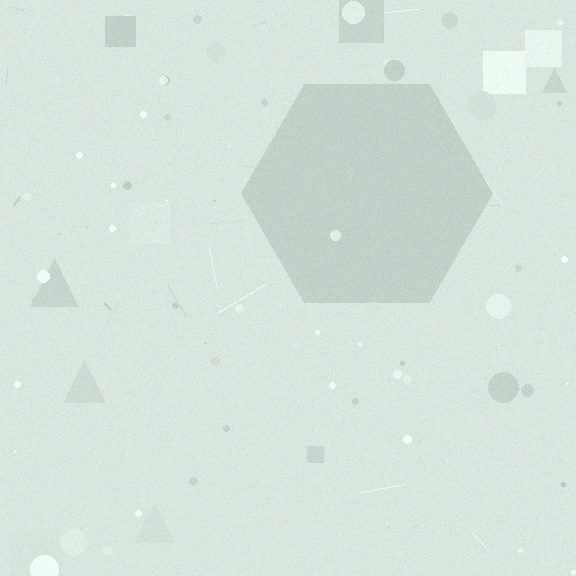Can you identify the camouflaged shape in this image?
The camouflaged shape is a hexagon.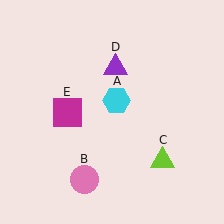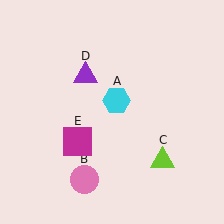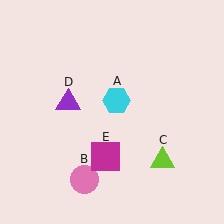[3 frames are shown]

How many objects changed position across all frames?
2 objects changed position: purple triangle (object D), magenta square (object E).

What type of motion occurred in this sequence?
The purple triangle (object D), magenta square (object E) rotated counterclockwise around the center of the scene.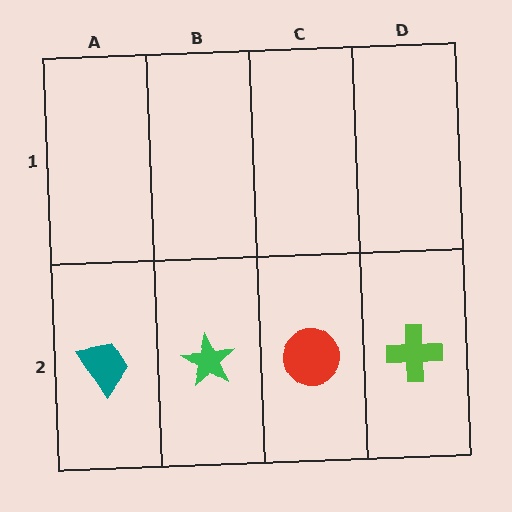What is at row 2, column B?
A green star.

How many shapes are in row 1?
0 shapes.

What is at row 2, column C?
A red circle.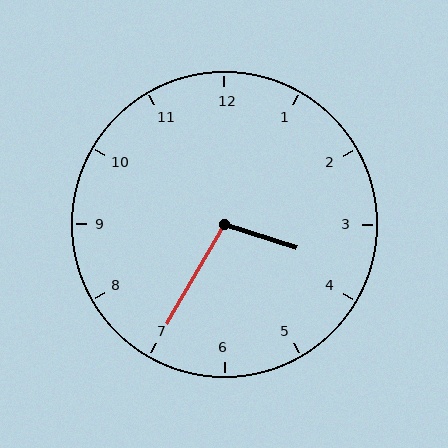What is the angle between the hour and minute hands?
Approximately 102 degrees.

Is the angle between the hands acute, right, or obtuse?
It is obtuse.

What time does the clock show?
3:35.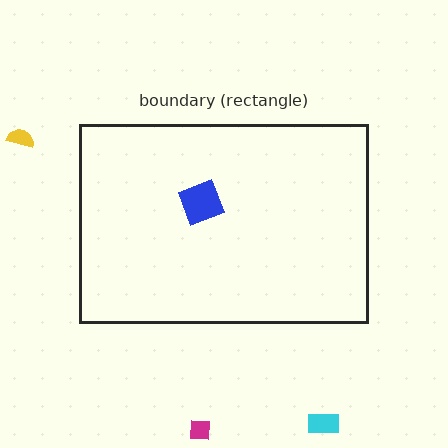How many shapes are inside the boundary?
1 inside, 3 outside.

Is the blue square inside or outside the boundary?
Inside.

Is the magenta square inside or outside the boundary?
Outside.